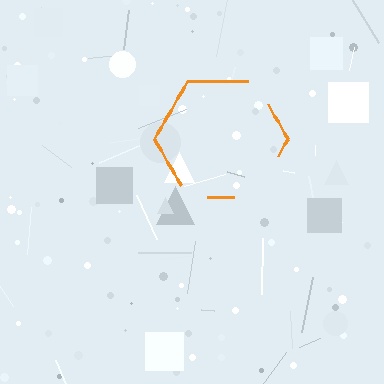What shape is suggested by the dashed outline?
The dashed outline suggests a hexagon.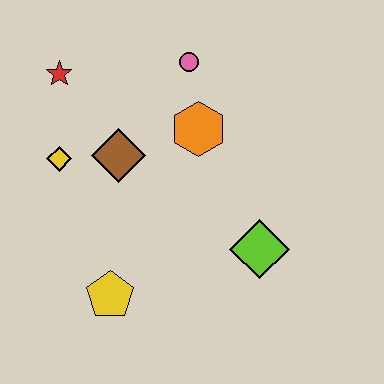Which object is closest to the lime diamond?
The orange hexagon is closest to the lime diamond.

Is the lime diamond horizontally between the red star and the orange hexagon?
No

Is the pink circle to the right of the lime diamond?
No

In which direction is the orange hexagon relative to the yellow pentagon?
The orange hexagon is above the yellow pentagon.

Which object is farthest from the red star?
The lime diamond is farthest from the red star.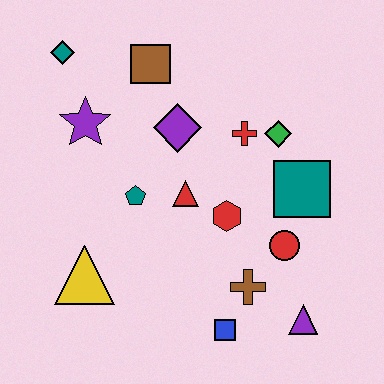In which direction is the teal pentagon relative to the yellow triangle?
The teal pentagon is above the yellow triangle.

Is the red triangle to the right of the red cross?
No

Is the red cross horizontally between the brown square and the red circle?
Yes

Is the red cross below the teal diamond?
Yes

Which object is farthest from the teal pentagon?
The purple triangle is farthest from the teal pentagon.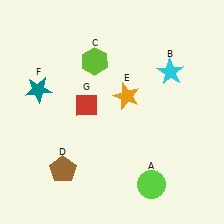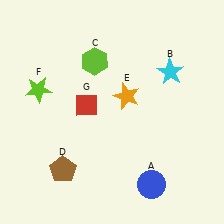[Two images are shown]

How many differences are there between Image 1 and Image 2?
There are 2 differences between the two images.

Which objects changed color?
A changed from lime to blue. F changed from teal to lime.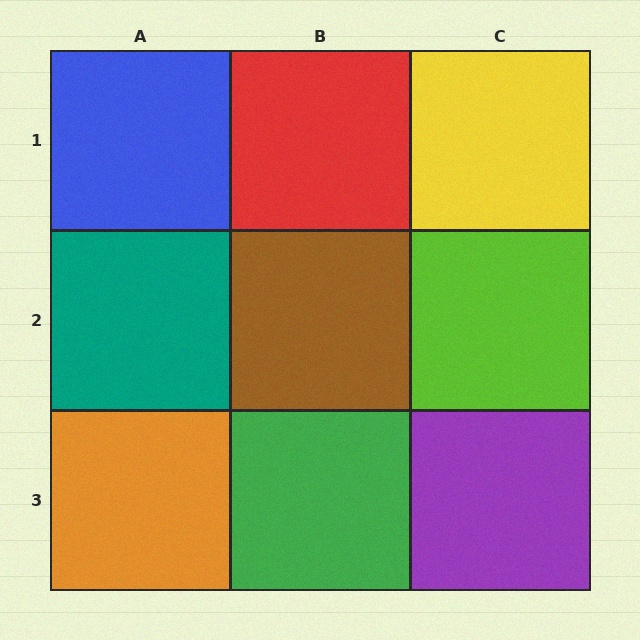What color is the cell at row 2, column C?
Lime.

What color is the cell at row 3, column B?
Green.